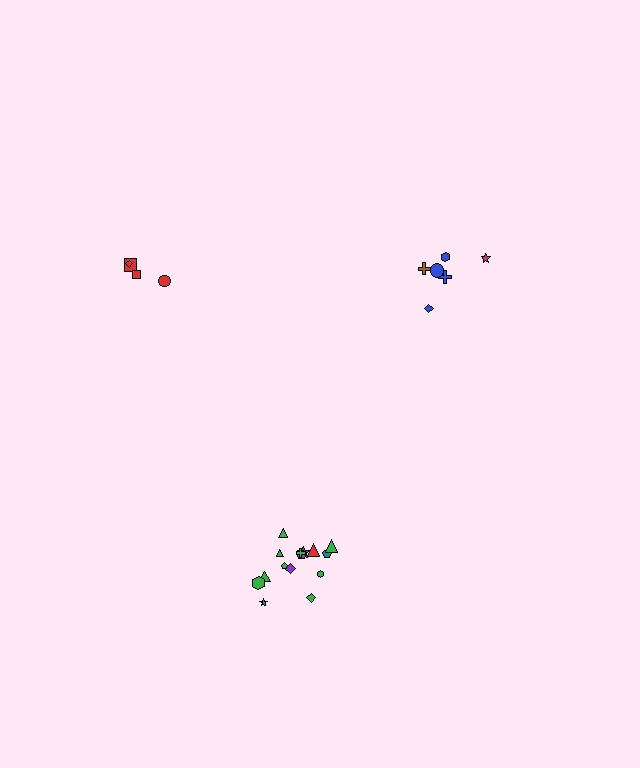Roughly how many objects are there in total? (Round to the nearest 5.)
Roughly 25 objects in total.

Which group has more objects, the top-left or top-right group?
The top-right group.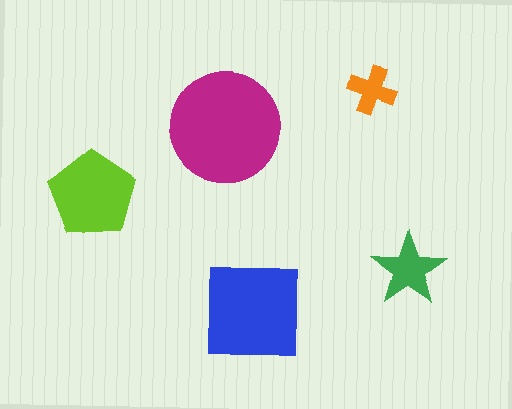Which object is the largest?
The magenta circle.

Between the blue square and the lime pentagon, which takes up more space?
The blue square.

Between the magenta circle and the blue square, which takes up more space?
The magenta circle.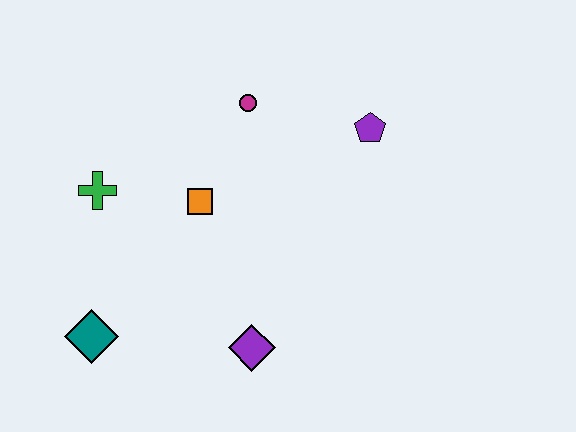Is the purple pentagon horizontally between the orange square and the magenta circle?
No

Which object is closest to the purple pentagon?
The magenta circle is closest to the purple pentagon.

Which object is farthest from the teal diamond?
The purple pentagon is farthest from the teal diamond.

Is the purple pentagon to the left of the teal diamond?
No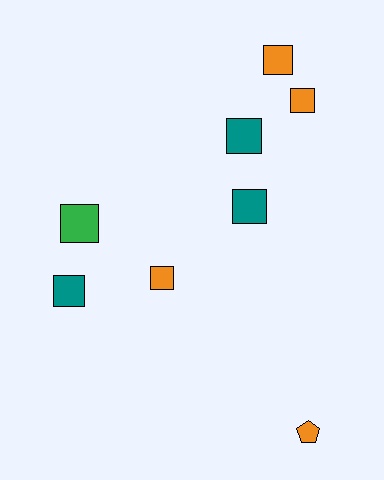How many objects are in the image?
There are 8 objects.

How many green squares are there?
There is 1 green square.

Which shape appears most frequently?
Square, with 7 objects.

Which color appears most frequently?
Orange, with 4 objects.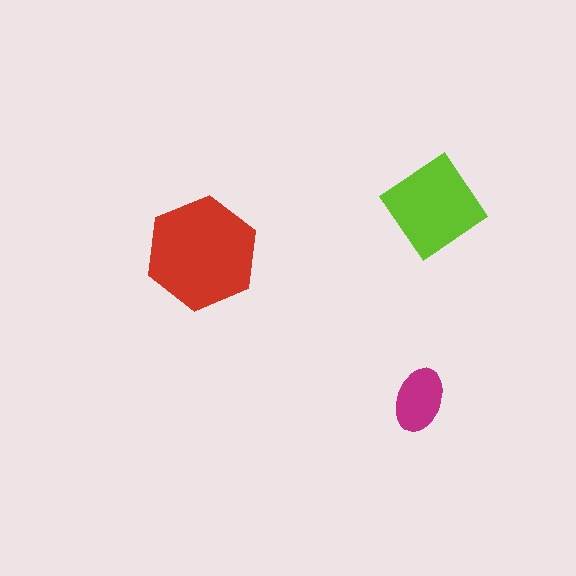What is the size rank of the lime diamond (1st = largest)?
2nd.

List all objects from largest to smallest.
The red hexagon, the lime diamond, the magenta ellipse.